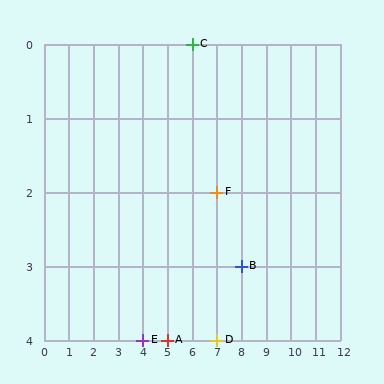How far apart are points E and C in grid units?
Points E and C are 2 columns and 4 rows apart (about 4.5 grid units diagonally).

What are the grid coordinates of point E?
Point E is at grid coordinates (4, 4).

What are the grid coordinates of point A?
Point A is at grid coordinates (5, 4).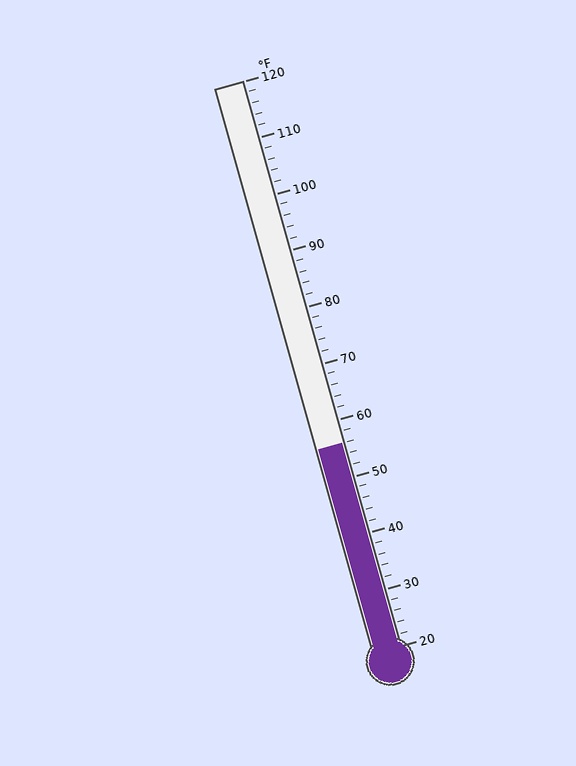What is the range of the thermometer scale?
The thermometer scale ranges from 20°F to 120°F.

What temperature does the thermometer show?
The thermometer shows approximately 56°F.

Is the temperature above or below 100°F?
The temperature is below 100°F.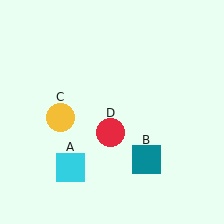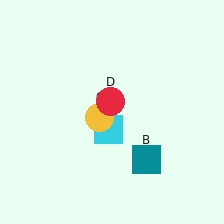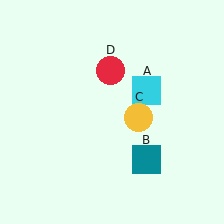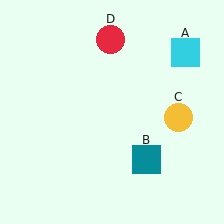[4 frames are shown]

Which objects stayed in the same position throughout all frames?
Teal square (object B) remained stationary.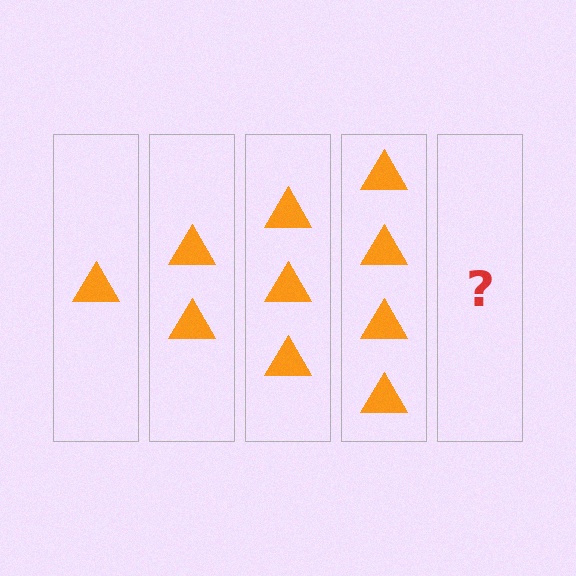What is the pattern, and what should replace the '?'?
The pattern is that each step adds one more triangle. The '?' should be 5 triangles.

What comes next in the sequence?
The next element should be 5 triangles.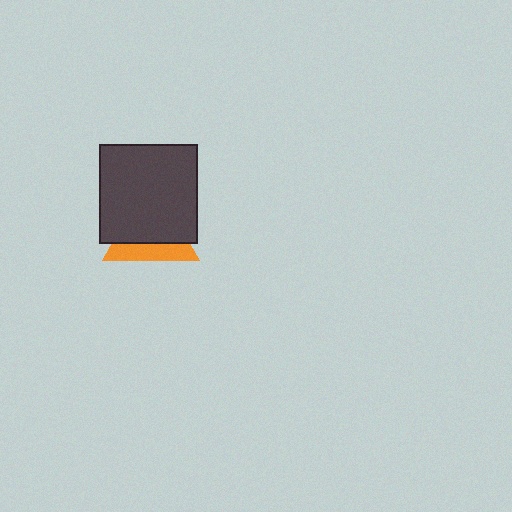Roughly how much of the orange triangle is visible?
A small part of it is visible (roughly 38%).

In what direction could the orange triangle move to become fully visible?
The orange triangle could move down. That would shift it out from behind the dark gray square entirely.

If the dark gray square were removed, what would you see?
You would see the complete orange triangle.